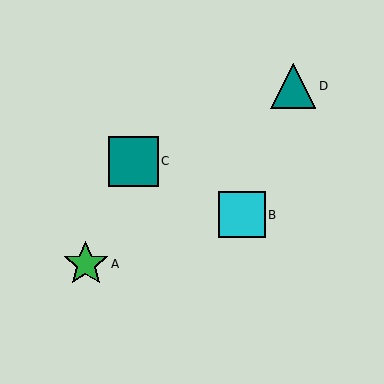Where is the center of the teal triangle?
The center of the teal triangle is at (293, 86).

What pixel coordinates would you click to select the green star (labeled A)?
Click at (86, 264) to select the green star A.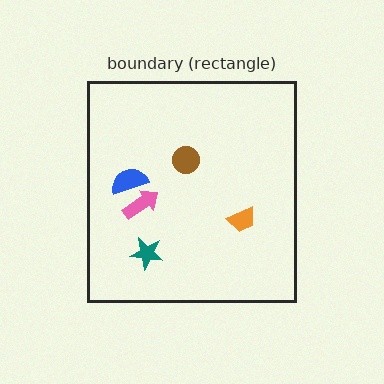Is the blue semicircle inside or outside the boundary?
Inside.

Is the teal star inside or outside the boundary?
Inside.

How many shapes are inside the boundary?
5 inside, 0 outside.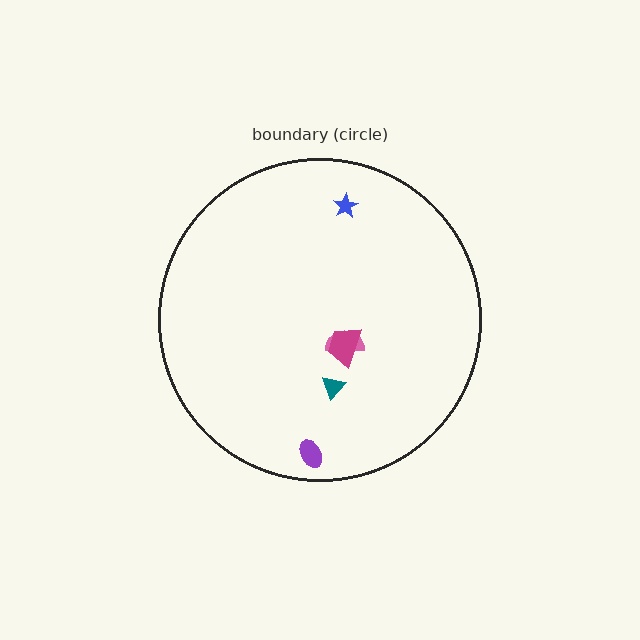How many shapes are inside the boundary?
5 inside, 0 outside.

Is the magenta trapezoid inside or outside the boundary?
Inside.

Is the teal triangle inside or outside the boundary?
Inside.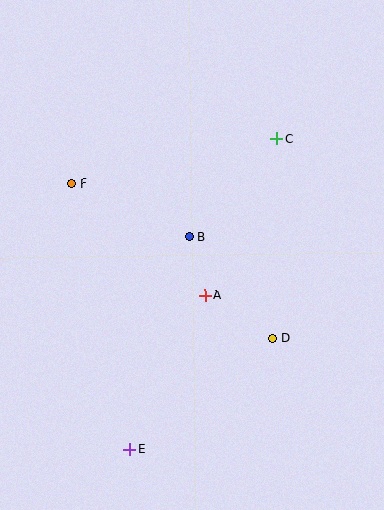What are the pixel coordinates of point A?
Point A is at (205, 295).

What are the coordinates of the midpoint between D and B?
The midpoint between D and B is at (231, 288).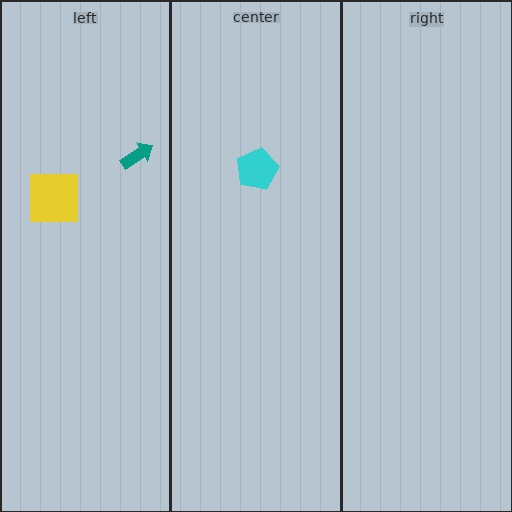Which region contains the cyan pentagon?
The center region.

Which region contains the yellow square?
The left region.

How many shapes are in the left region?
2.